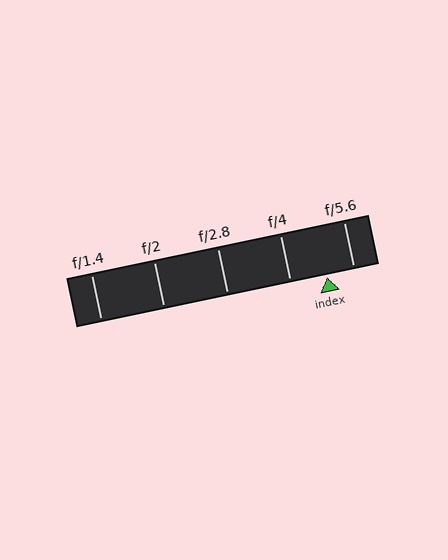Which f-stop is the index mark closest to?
The index mark is closest to f/5.6.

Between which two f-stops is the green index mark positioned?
The index mark is between f/4 and f/5.6.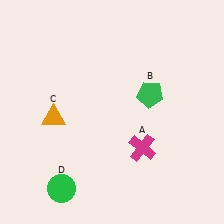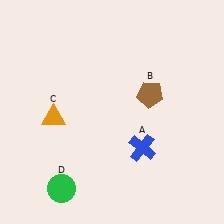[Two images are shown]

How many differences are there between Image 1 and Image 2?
There are 2 differences between the two images.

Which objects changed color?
A changed from magenta to blue. B changed from green to brown.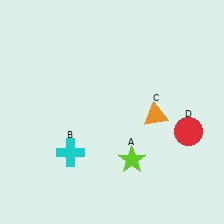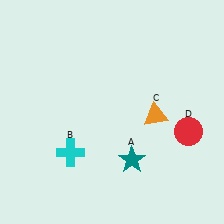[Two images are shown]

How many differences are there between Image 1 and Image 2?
There is 1 difference between the two images.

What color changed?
The star (A) changed from lime in Image 1 to teal in Image 2.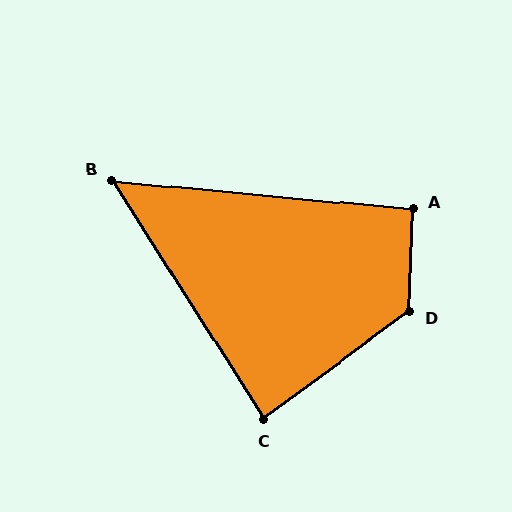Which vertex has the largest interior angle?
D, at approximately 128 degrees.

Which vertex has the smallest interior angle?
B, at approximately 52 degrees.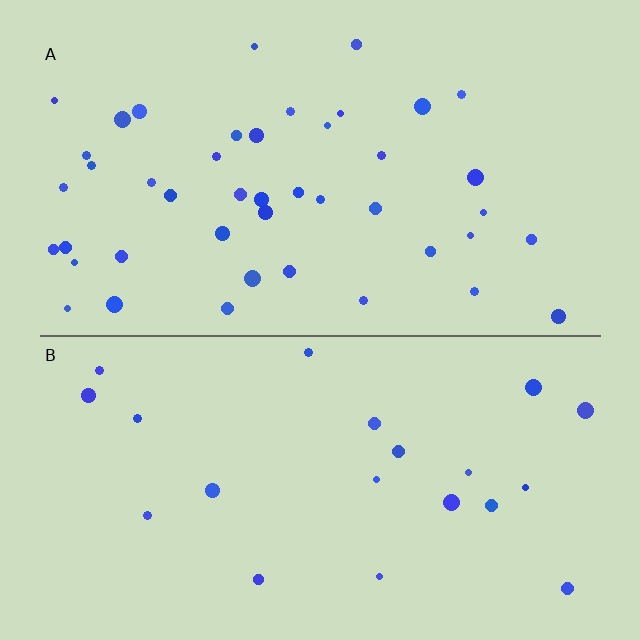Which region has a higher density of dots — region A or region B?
A (the top).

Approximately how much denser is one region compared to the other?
Approximately 2.1× — region A over region B.